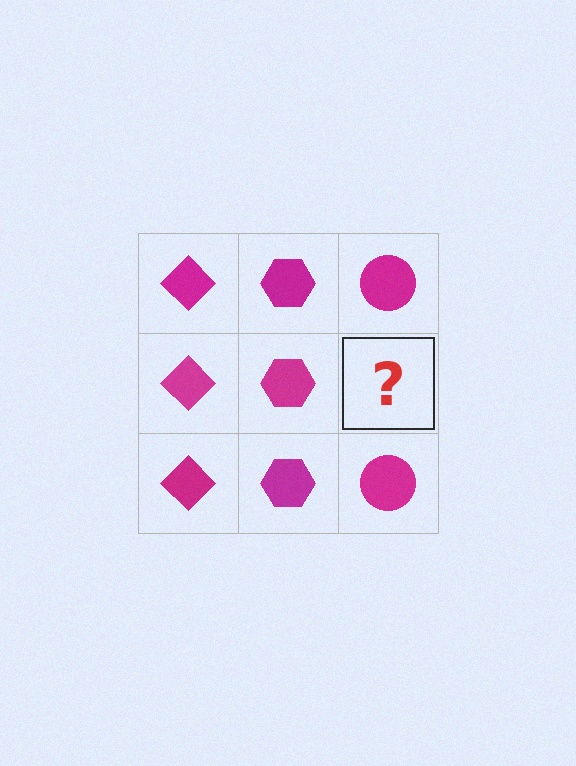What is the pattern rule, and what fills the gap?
The rule is that each column has a consistent shape. The gap should be filled with a magenta circle.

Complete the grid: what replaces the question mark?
The question mark should be replaced with a magenta circle.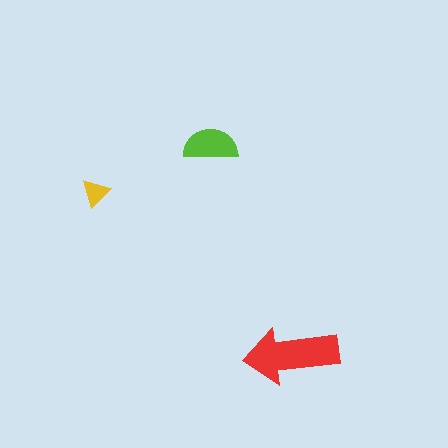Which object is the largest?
The red arrow.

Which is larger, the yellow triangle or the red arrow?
The red arrow.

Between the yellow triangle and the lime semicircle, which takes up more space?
The lime semicircle.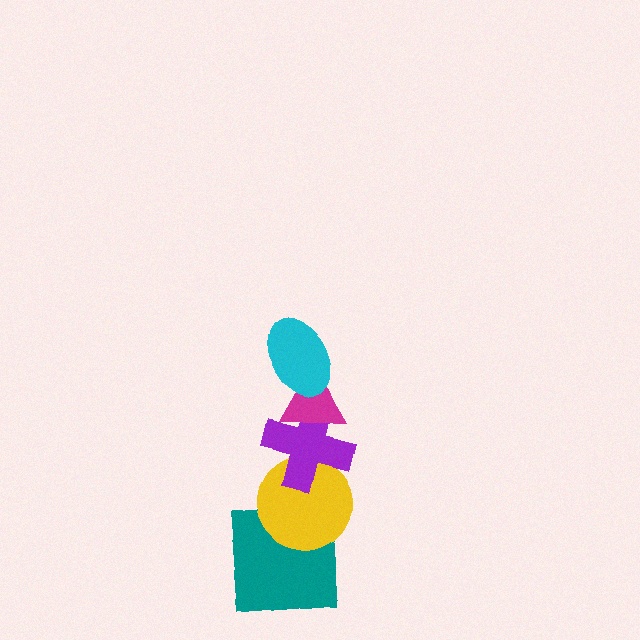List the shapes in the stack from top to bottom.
From top to bottom: the cyan ellipse, the magenta triangle, the purple cross, the yellow circle, the teal square.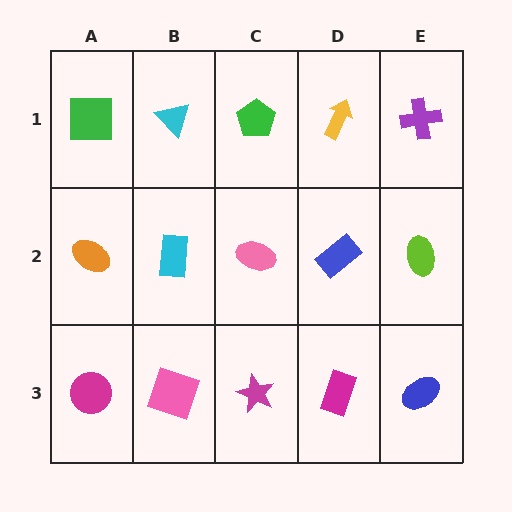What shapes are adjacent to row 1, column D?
A blue rectangle (row 2, column D), a green pentagon (row 1, column C), a purple cross (row 1, column E).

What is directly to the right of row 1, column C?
A yellow arrow.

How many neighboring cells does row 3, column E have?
2.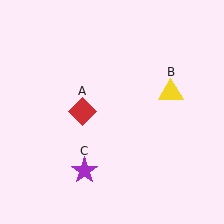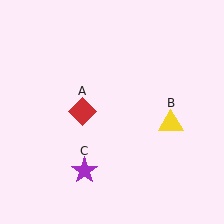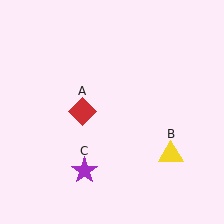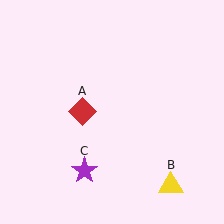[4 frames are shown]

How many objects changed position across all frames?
1 object changed position: yellow triangle (object B).